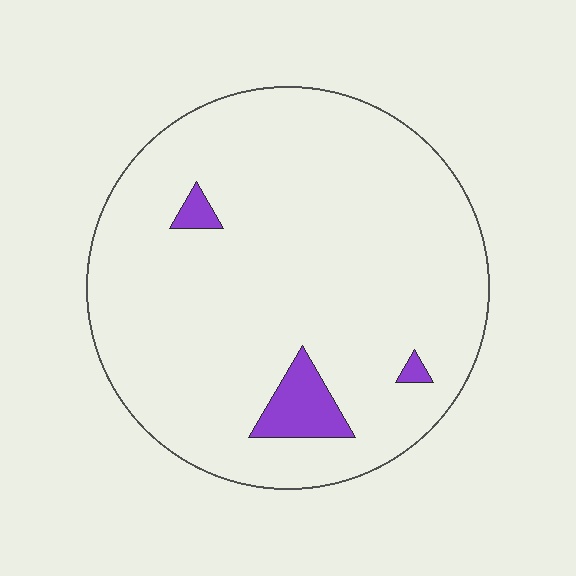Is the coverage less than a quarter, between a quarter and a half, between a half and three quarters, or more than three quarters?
Less than a quarter.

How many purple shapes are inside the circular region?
3.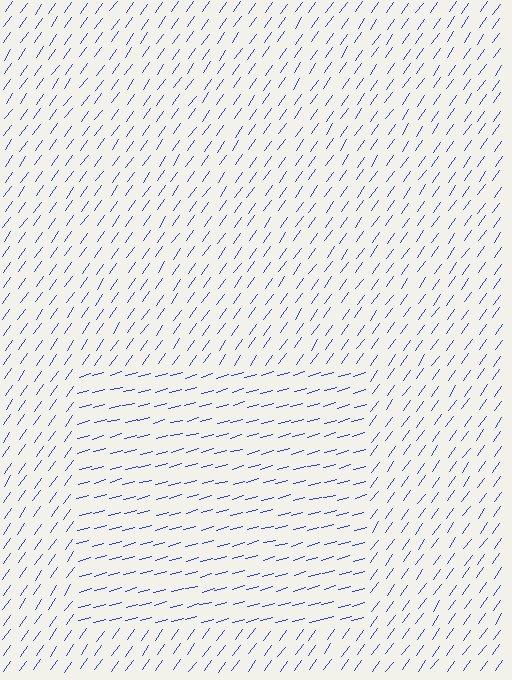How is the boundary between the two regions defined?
The boundary is defined purely by a change in line orientation (approximately 39 degrees difference). All lines are the same color and thickness.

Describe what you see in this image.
The image is filled with small blue line segments. A rectangle region in the image has lines oriented differently from the surrounding lines, creating a visible texture boundary.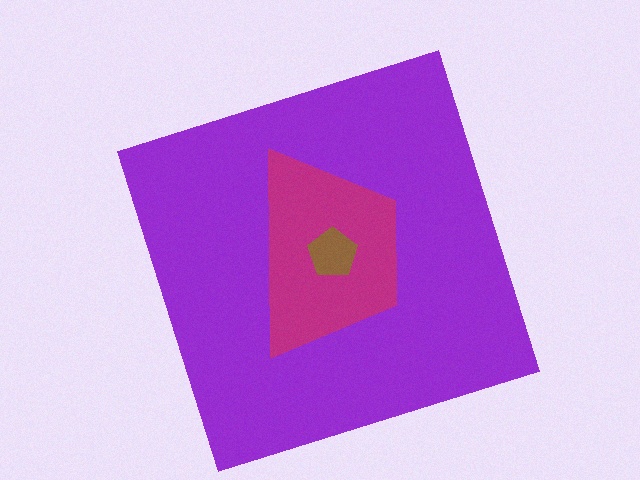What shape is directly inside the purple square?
The magenta trapezoid.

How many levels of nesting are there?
3.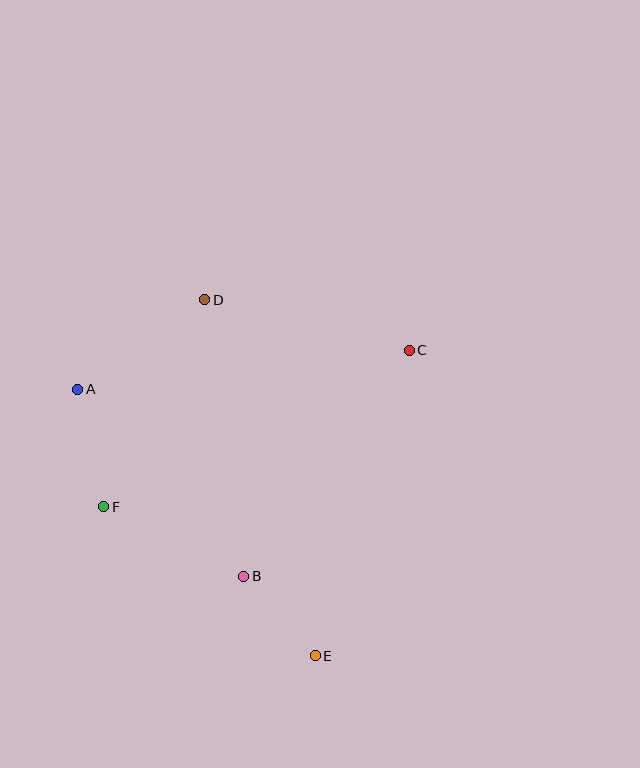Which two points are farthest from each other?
Points D and E are farthest from each other.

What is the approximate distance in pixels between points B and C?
The distance between B and C is approximately 280 pixels.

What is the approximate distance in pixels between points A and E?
The distance between A and E is approximately 357 pixels.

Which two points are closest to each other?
Points B and E are closest to each other.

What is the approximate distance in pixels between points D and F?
The distance between D and F is approximately 230 pixels.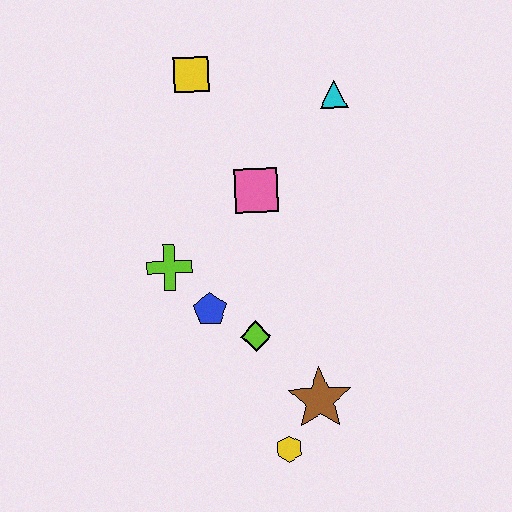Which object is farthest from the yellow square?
The yellow hexagon is farthest from the yellow square.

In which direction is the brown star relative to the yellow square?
The brown star is below the yellow square.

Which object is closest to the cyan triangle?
The pink square is closest to the cyan triangle.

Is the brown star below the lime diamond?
Yes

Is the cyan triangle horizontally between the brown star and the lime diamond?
No